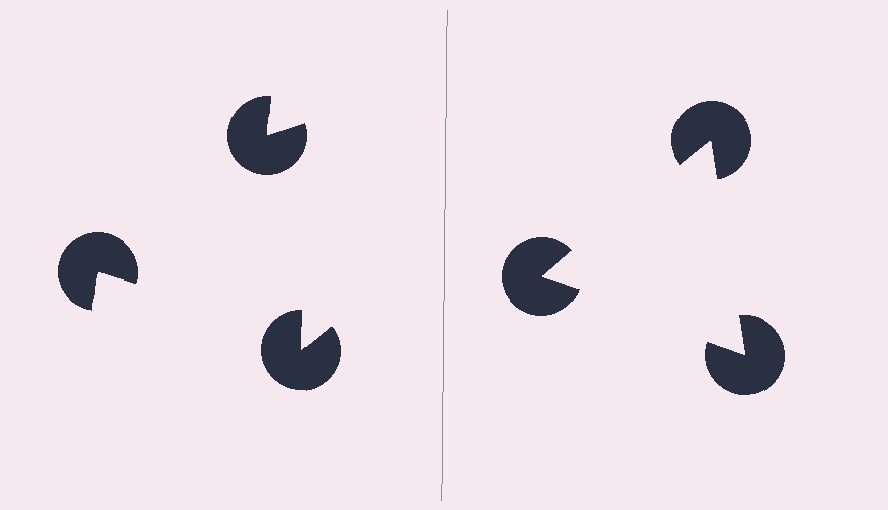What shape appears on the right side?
An illusory triangle.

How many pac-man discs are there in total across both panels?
6 — 3 on each side.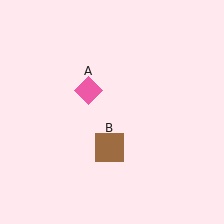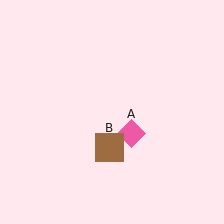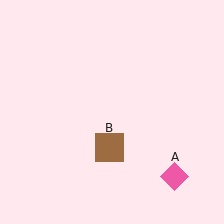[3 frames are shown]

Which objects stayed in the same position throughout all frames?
Brown square (object B) remained stationary.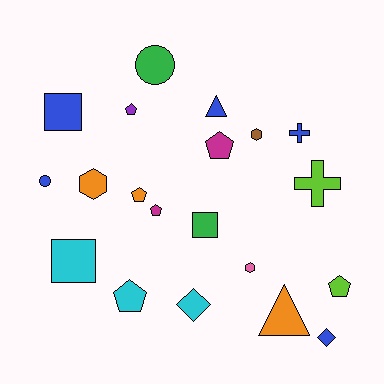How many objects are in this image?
There are 20 objects.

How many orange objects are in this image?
There are 3 orange objects.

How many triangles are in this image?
There are 2 triangles.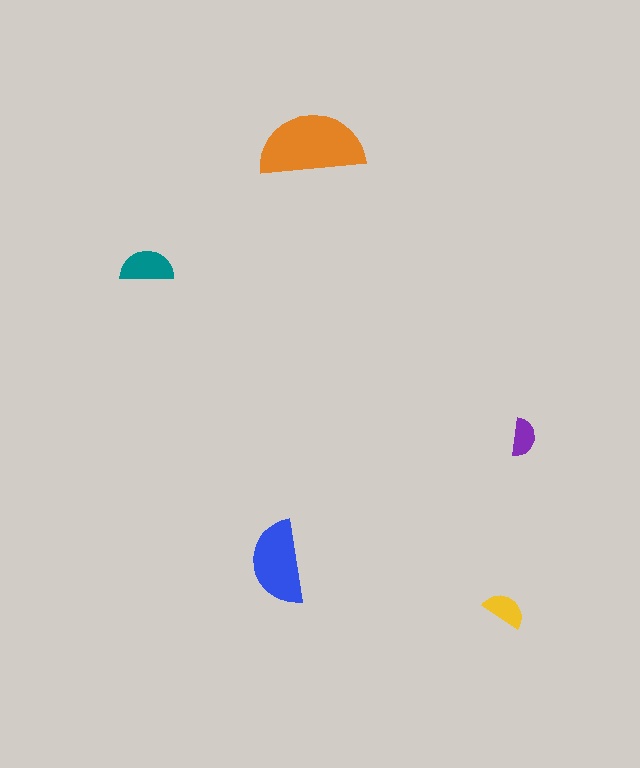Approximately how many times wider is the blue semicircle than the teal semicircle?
About 1.5 times wider.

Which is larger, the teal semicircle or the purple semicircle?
The teal one.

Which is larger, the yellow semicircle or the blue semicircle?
The blue one.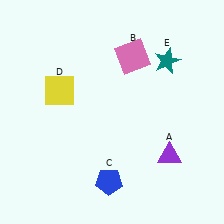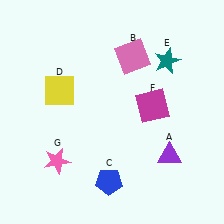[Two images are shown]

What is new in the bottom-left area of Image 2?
A pink star (G) was added in the bottom-left area of Image 2.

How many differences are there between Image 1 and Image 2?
There are 2 differences between the two images.